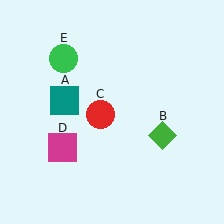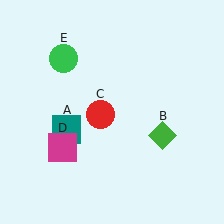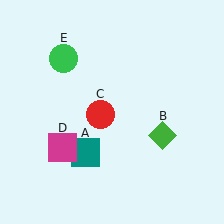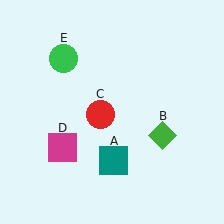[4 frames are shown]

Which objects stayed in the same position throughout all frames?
Green diamond (object B) and red circle (object C) and magenta square (object D) and green circle (object E) remained stationary.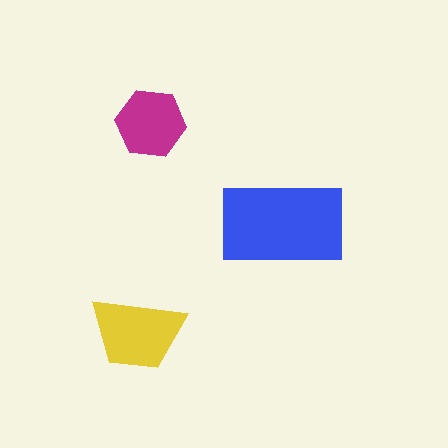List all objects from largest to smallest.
The blue rectangle, the yellow trapezoid, the magenta hexagon.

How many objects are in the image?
There are 3 objects in the image.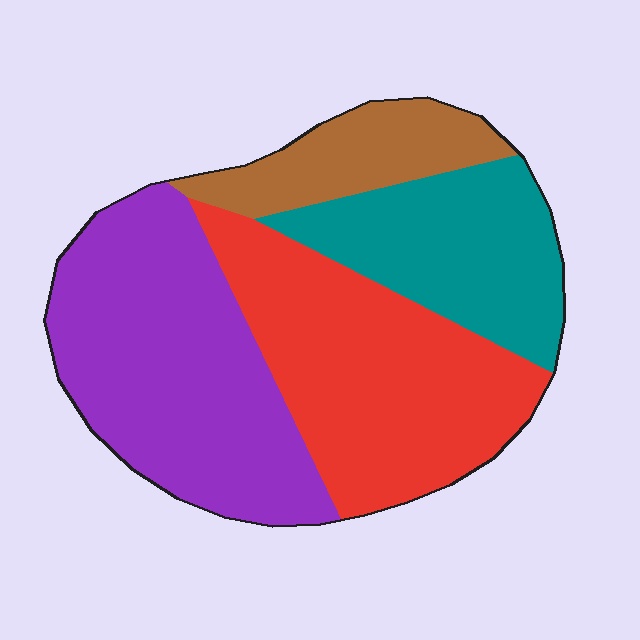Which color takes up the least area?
Brown, at roughly 10%.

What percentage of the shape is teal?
Teal covers about 20% of the shape.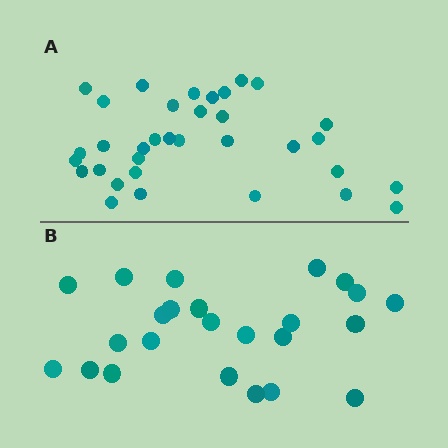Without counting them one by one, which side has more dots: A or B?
Region A (the top region) has more dots.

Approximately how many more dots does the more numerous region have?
Region A has roughly 10 or so more dots than region B.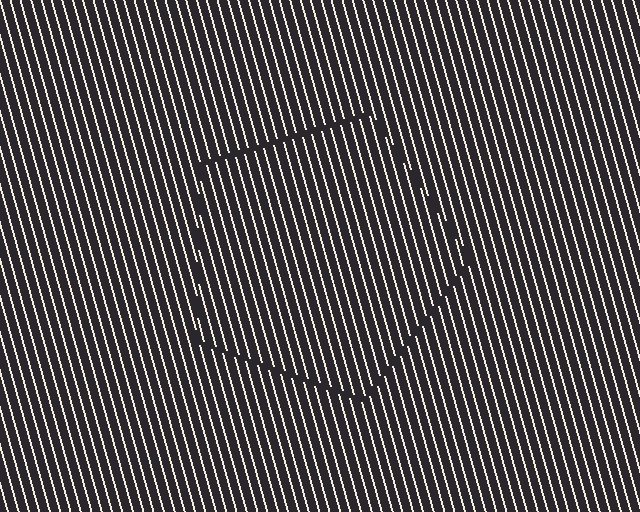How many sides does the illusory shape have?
5 sides — the line-ends trace a pentagon.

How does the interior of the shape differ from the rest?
The interior of the shape contains the same grating, shifted by half a period — the contour is defined by the phase discontinuity where line-ends from the inner and outer gratings abut.